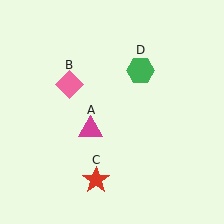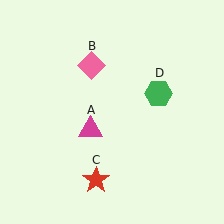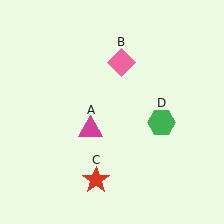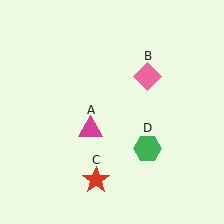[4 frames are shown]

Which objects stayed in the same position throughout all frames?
Magenta triangle (object A) and red star (object C) remained stationary.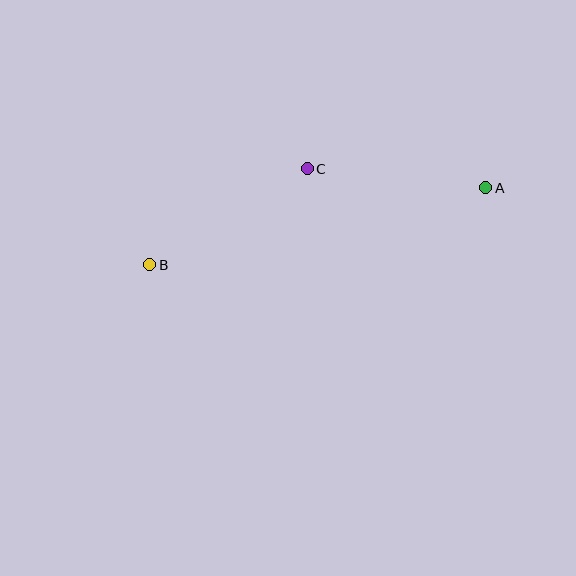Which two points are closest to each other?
Points A and C are closest to each other.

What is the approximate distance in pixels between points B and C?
The distance between B and C is approximately 185 pixels.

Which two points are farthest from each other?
Points A and B are farthest from each other.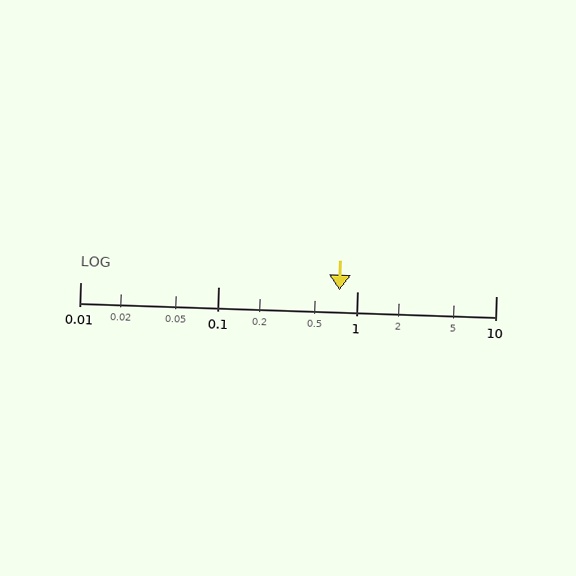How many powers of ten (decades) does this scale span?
The scale spans 3 decades, from 0.01 to 10.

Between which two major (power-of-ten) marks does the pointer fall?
The pointer is between 0.1 and 1.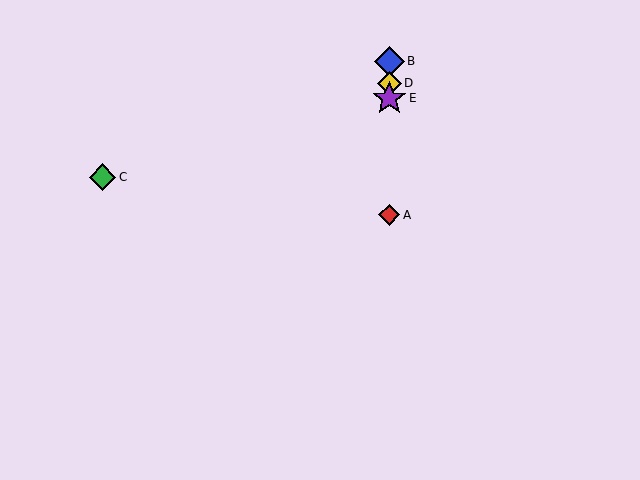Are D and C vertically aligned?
No, D is at x≈389 and C is at x≈103.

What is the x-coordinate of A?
Object A is at x≈389.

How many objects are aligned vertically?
4 objects (A, B, D, E) are aligned vertically.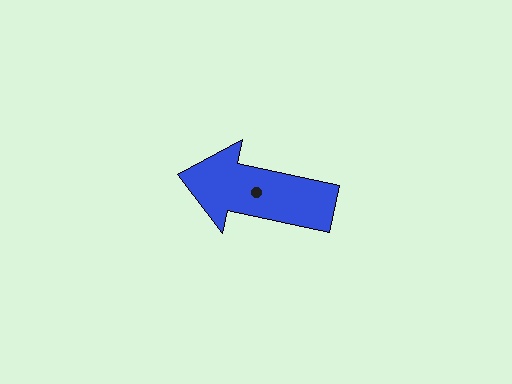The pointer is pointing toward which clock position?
Roughly 9 o'clock.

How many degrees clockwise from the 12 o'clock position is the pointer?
Approximately 282 degrees.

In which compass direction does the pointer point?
West.